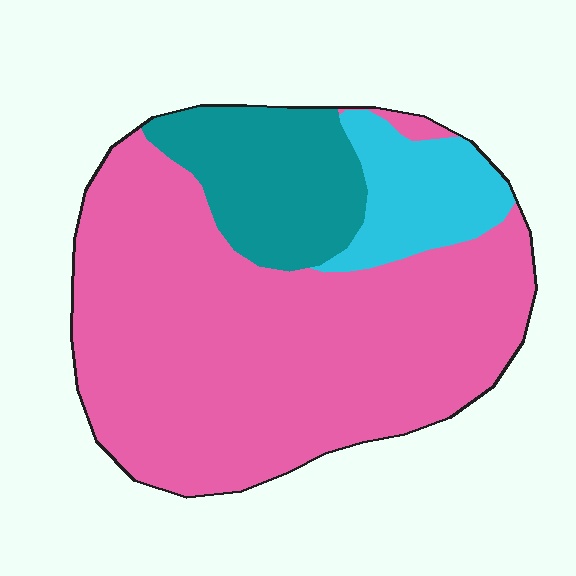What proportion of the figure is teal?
Teal takes up about one sixth (1/6) of the figure.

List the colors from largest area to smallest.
From largest to smallest: pink, teal, cyan.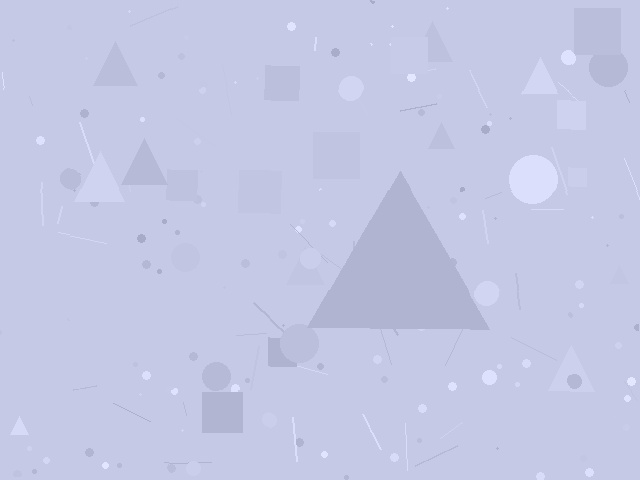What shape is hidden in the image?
A triangle is hidden in the image.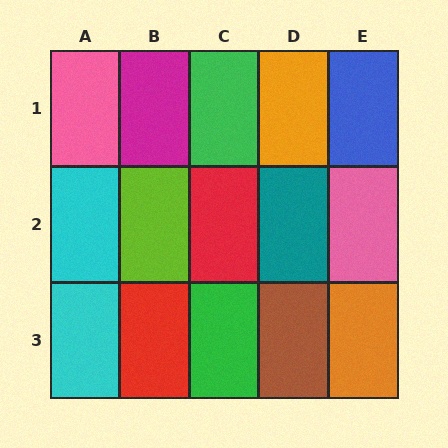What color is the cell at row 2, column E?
Pink.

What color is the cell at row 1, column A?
Pink.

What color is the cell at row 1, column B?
Magenta.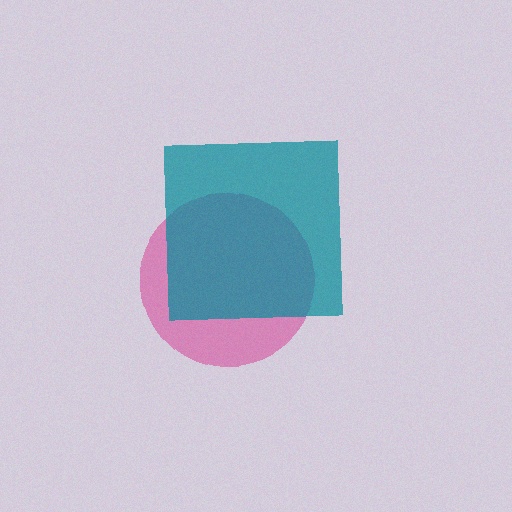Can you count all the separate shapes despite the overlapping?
Yes, there are 2 separate shapes.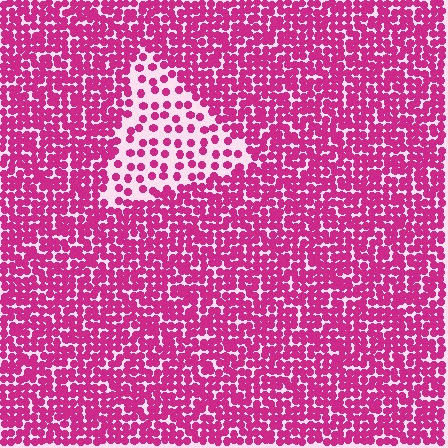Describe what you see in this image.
The image contains small magenta elements arranged at two different densities. A triangle-shaped region is visible where the elements are less densely packed than the surrounding area.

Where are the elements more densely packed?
The elements are more densely packed outside the triangle boundary.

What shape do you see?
I see a triangle.